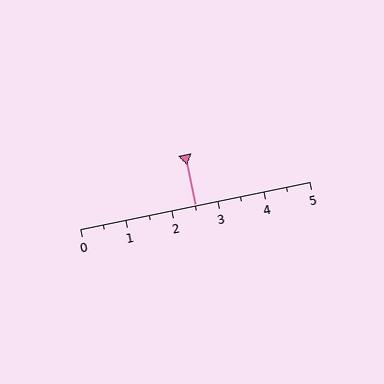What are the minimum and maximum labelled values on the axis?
The axis runs from 0 to 5.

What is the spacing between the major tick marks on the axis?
The major ticks are spaced 1 apart.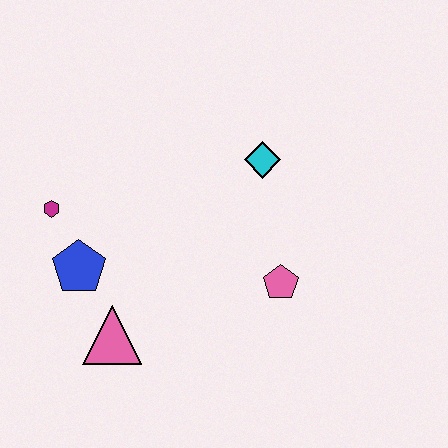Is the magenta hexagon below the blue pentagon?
No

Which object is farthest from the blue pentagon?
The cyan diamond is farthest from the blue pentagon.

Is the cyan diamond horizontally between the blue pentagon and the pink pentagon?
Yes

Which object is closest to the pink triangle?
The blue pentagon is closest to the pink triangle.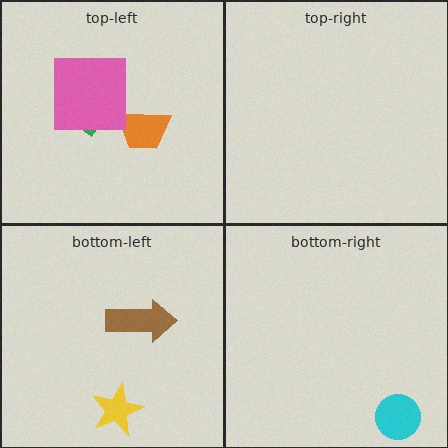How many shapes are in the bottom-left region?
2.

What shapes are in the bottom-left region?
The brown arrow, the yellow star.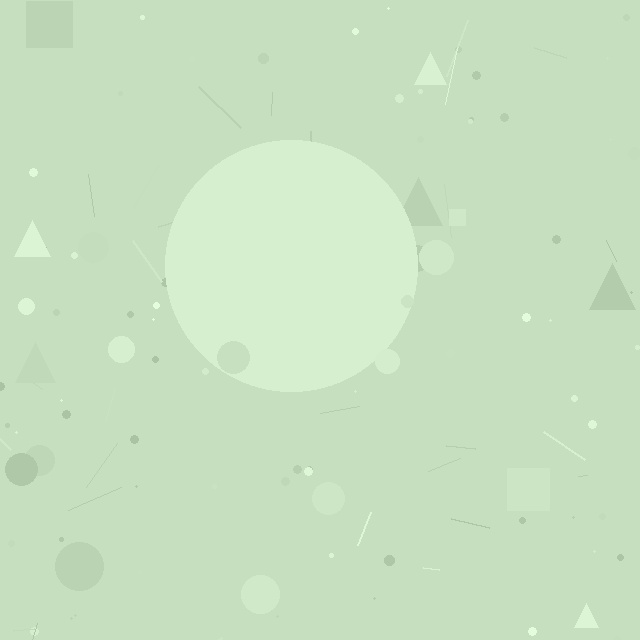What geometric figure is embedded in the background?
A circle is embedded in the background.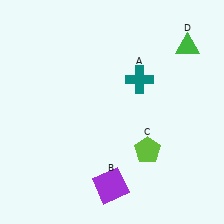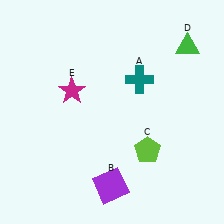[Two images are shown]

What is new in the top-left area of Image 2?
A magenta star (E) was added in the top-left area of Image 2.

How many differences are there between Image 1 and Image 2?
There is 1 difference between the two images.